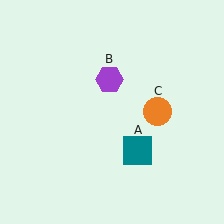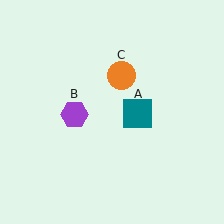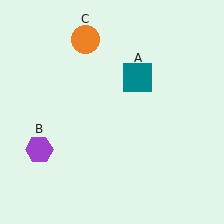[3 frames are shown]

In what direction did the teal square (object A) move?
The teal square (object A) moved up.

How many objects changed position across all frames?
3 objects changed position: teal square (object A), purple hexagon (object B), orange circle (object C).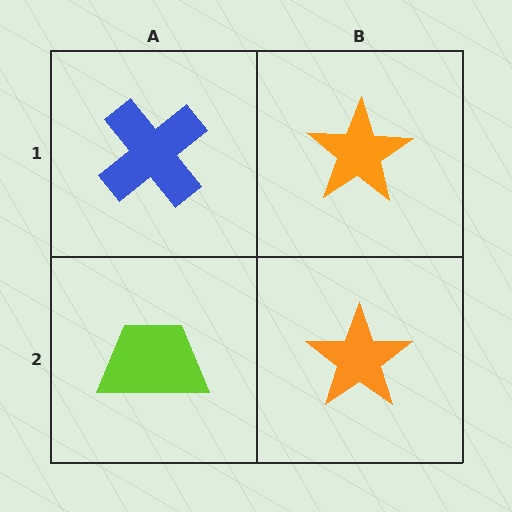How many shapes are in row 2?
2 shapes.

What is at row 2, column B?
An orange star.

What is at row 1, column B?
An orange star.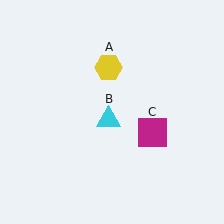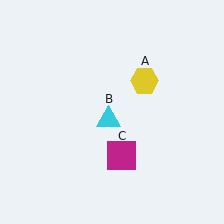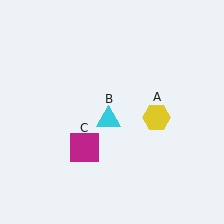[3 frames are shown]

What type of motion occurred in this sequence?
The yellow hexagon (object A), magenta square (object C) rotated clockwise around the center of the scene.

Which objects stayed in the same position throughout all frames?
Cyan triangle (object B) remained stationary.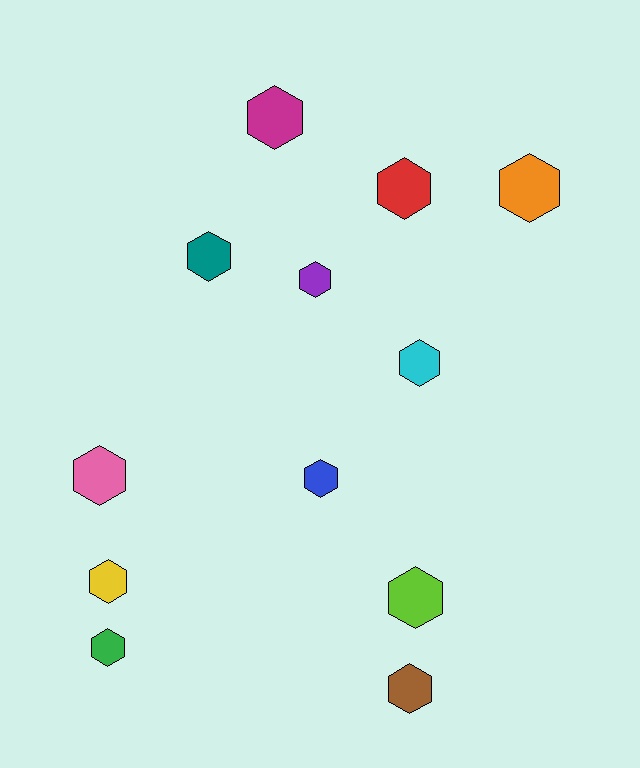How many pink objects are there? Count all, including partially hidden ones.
There is 1 pink object.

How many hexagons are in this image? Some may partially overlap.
There are 12 hexagons.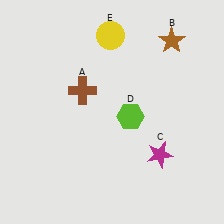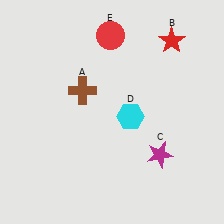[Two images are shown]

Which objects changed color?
B changed from brown to red. D changed from lime to cyan. E changed from yellow to red.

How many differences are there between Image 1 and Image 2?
There are 3 differences between the two images.